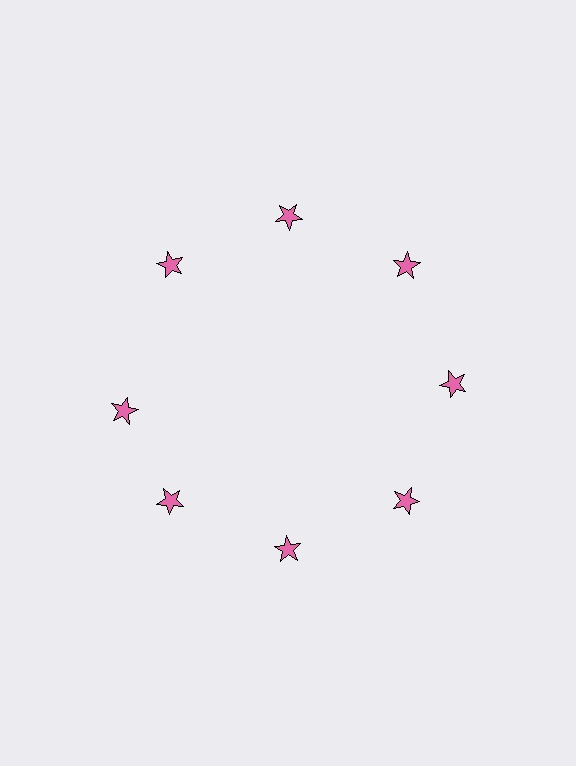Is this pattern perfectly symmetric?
No. The 8 pink stars are arranged in a ring, but one element near the 9 o'clock position is rotated out of alignment along the ring, breaking the 8-fold rotational symmetry.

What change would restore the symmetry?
The symmetry would be restored by rotating it back into even spacing with its neighbors so that all 8 stars sit at equal angles and equal distance from the center.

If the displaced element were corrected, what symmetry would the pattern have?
It would have 8-fold rotational symmetry — the pattern would map onto itself every 45 degrees.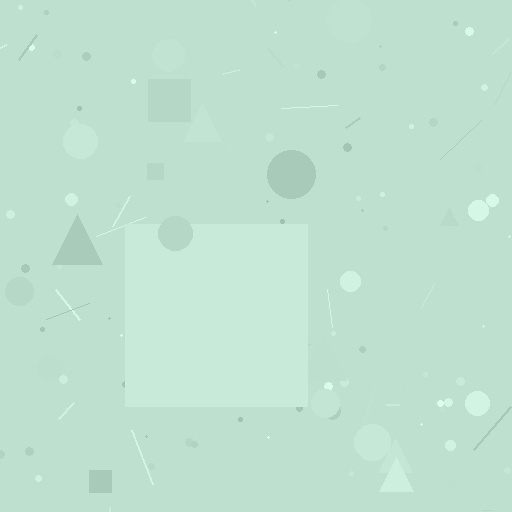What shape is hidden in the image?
A square is hidden in the image.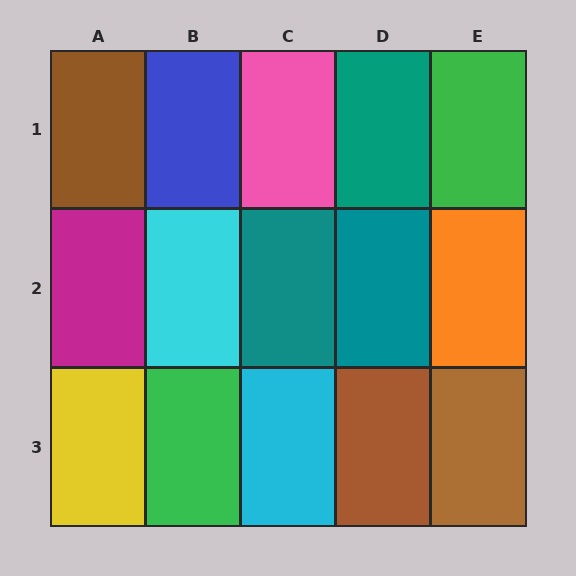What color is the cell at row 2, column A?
Magenta.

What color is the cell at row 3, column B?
Green.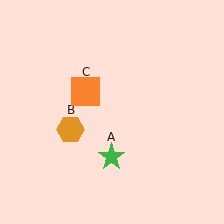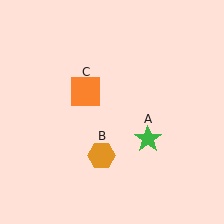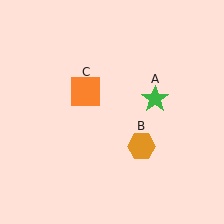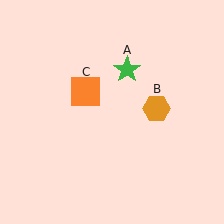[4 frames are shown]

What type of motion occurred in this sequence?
The green star (object A), orange hexagon (object B) rotated counterclockwise around the center of the scene.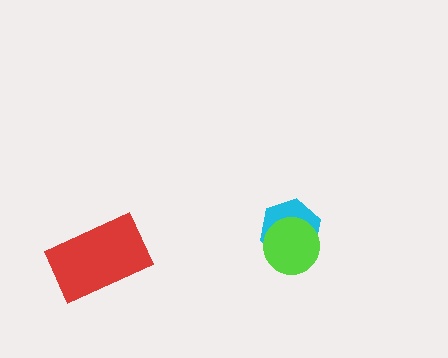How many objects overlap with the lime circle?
1 object overlaps with the lime circle.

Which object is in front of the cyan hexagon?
The lime circle is in front of the cyan hexagon.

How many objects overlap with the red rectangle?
0 objects overlap with the red rectangle.